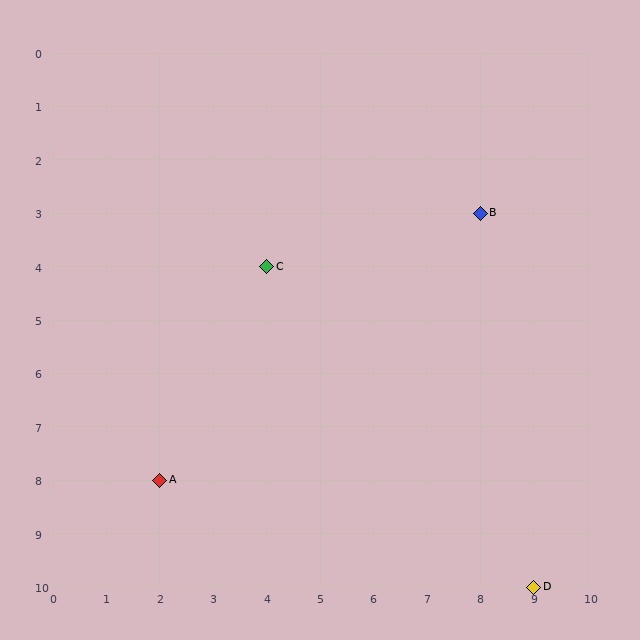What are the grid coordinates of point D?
Point D is at grid coordinates (9, 10).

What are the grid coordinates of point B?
Point B is at grid coordinates (8, 3).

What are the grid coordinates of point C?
Point C is at grid coordinates (4, 4).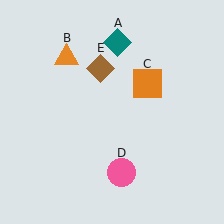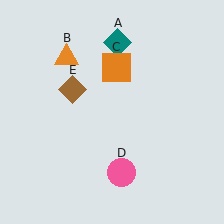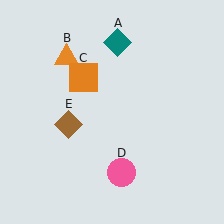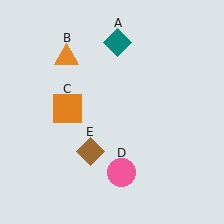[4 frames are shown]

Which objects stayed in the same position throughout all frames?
Teal diamond (object A) and orange triangle (object B) and pink circle (object D) remained stationary.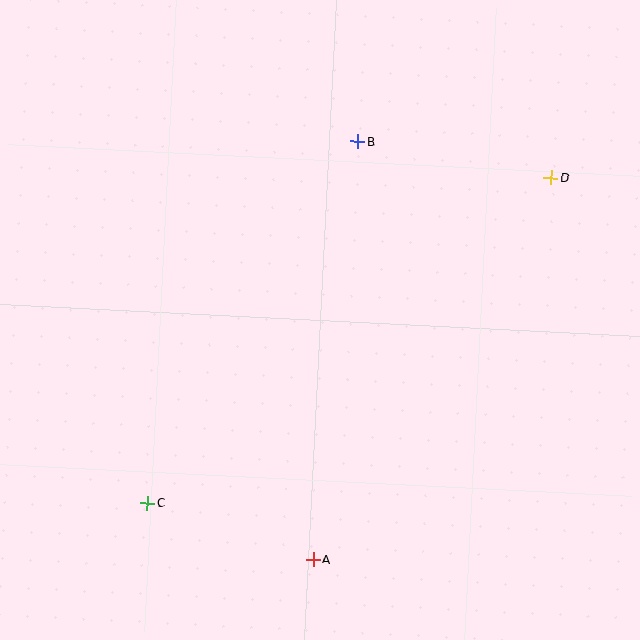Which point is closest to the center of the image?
Point B at (358, 141) is closest to the center.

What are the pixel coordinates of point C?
Point C is at (147, 503).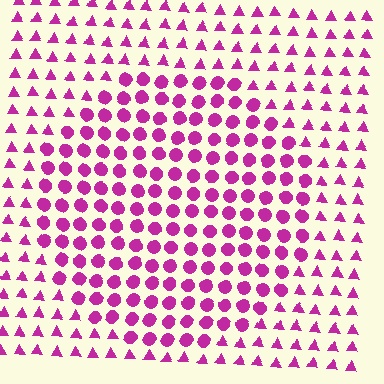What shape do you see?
I see a circle.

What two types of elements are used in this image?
The image uses circles inside the circle region and triangles outside it.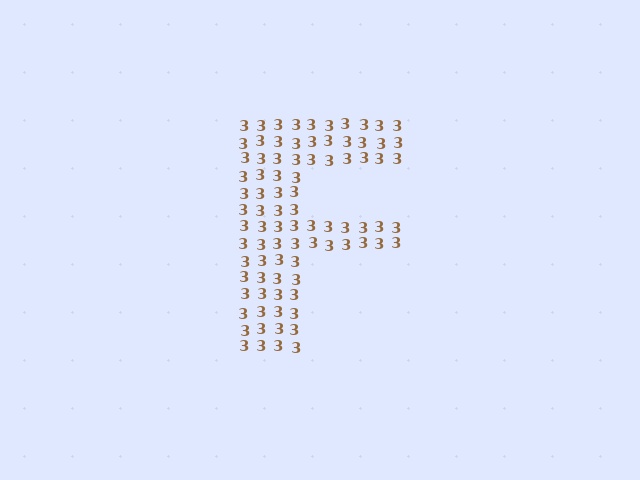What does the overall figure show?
The overall figure shows the letter F.